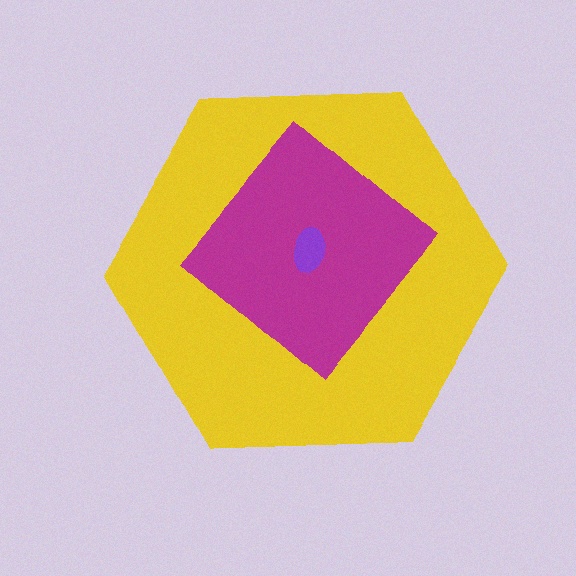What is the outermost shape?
The yellow hexagon.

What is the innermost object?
The purple ellipse.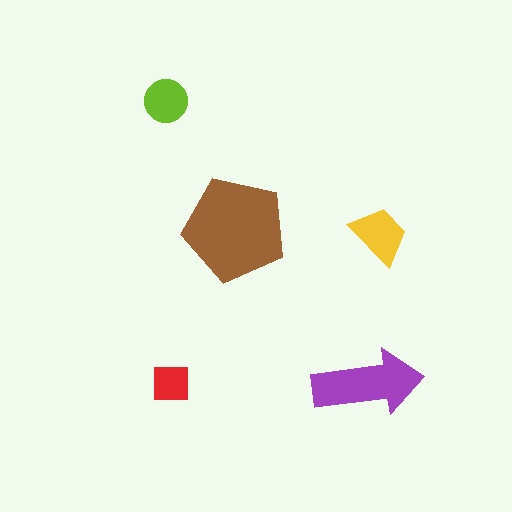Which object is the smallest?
The red square.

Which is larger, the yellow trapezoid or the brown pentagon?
The brown pentagon.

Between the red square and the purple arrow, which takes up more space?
The purple arrow.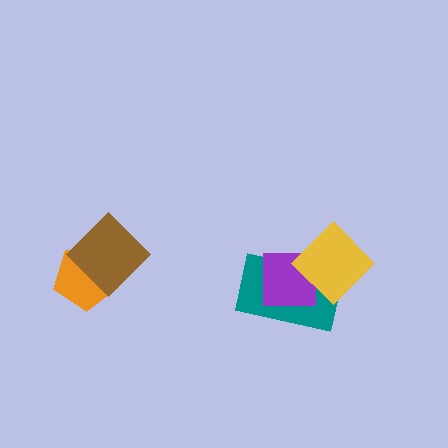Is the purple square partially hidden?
Yes, it is partially covered by another shape.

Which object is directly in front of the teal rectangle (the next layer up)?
The purple square is directly in front of the teal rectangle.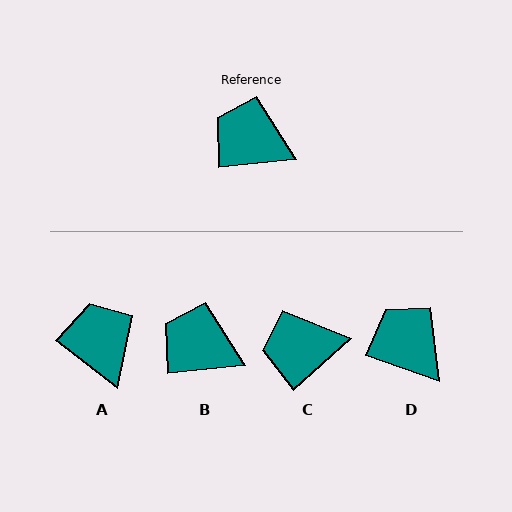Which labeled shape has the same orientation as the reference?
B.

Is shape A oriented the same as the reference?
No, it is off by about 44 degrees.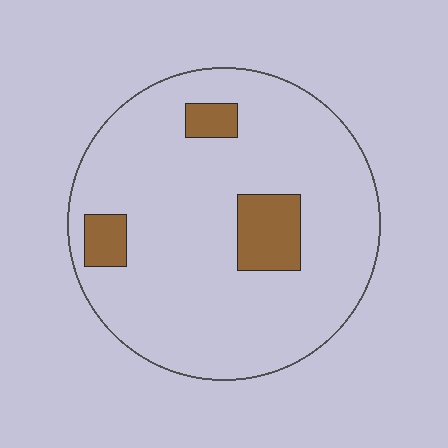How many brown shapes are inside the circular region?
3.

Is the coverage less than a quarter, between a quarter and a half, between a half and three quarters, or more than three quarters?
Less than a quarter.